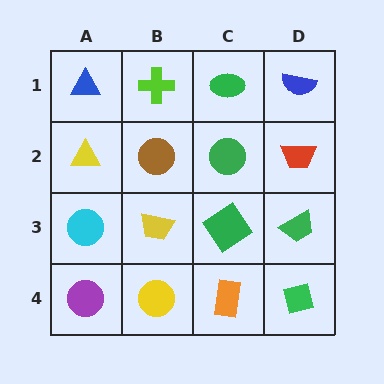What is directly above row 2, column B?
A lime cross.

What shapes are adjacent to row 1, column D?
A red trapezoid (row 2, column D), a green ellipse (row 1, column C).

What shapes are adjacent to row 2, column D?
A blue semicircle (row 1, column D), a green trapezoid (row 3, column D), a green circle (row 2, column C).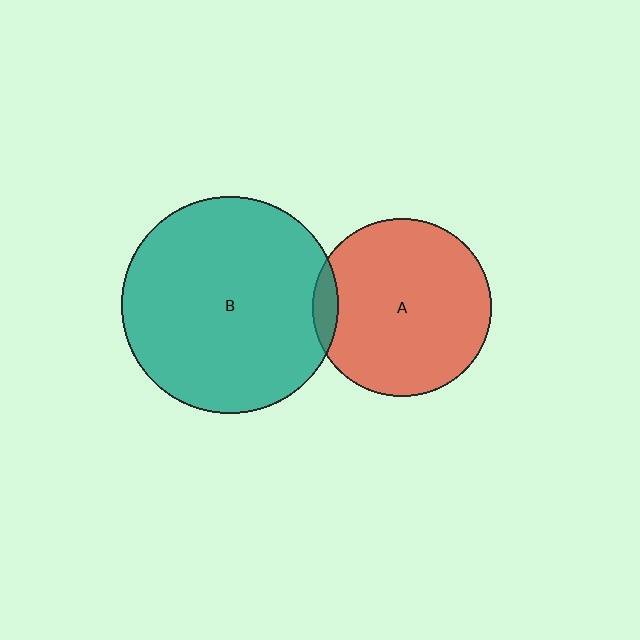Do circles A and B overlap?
Yes.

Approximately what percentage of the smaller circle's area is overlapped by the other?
Approximately 5%.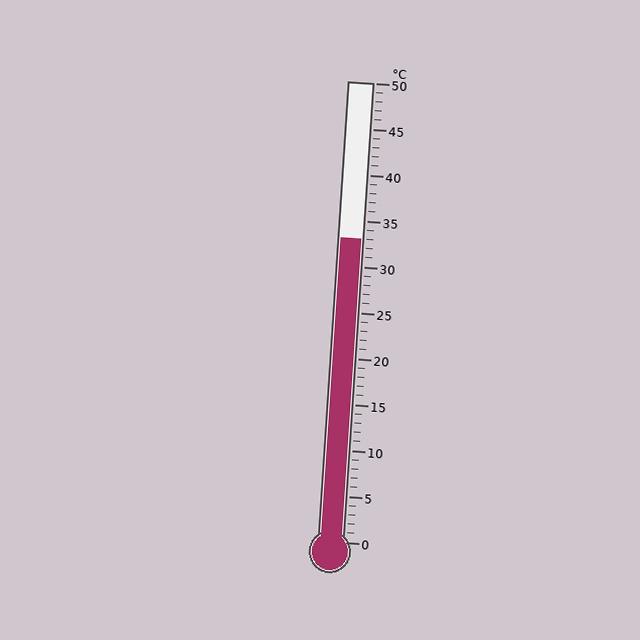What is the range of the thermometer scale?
The thermometer scale ranges from 0°C to 50°C.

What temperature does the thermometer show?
The thermometer shows approximately 33°C.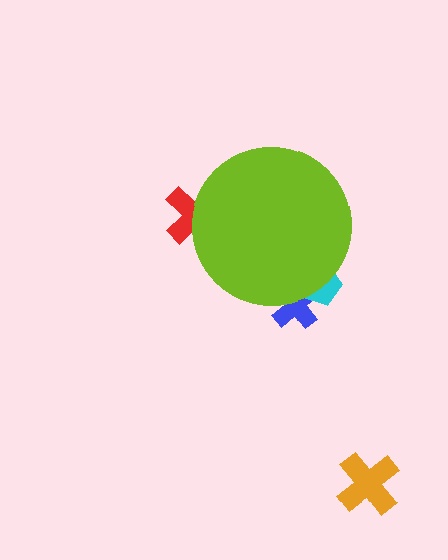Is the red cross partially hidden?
Yes, the red cross is partially hidden behind the lime circle.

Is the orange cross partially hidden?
No, the orange cross is fully visible.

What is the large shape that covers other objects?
A lime circle.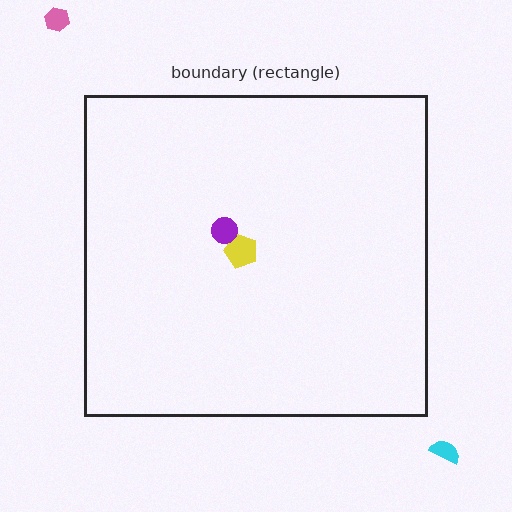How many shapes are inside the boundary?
2 inside, 2 outside.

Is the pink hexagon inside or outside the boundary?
Outside.